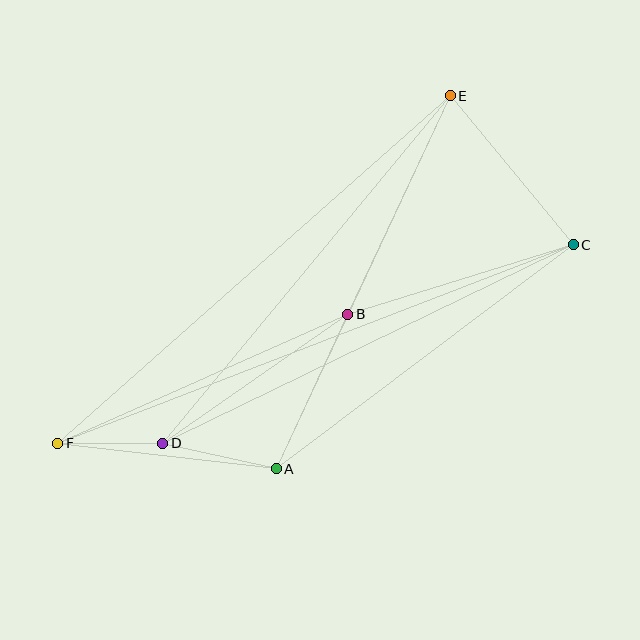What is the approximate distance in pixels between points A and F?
The distance between A and F is approximately 220 pixels.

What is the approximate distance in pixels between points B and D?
The distance between B and D is approximately 226 pixels.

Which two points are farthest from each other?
Points C and F are farthest from each other.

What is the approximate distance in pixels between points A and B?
The distance between A and B is approximately 170 pixels.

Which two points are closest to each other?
Points D and F are closest to each other.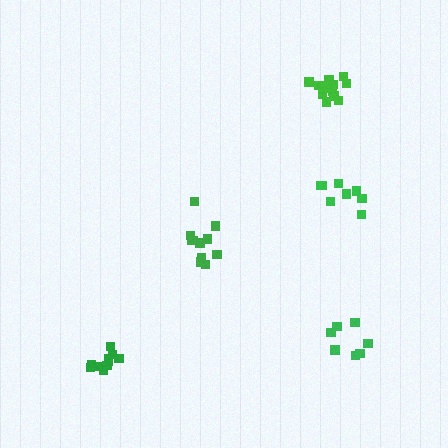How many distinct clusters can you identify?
There are 5 distinct clusters.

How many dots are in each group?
Group 1: 10 dots, Group 2: 7 dots, Group 3: 12 dots, Group 4: 8 dots, Group 5: 11 dots (48 total).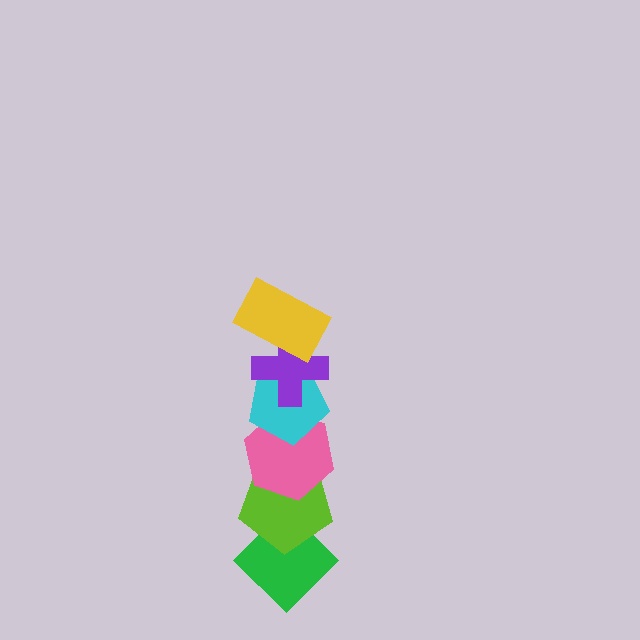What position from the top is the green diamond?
The green diamond is 6th from the top.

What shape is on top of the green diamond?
The lime pentagon is on top of the green diamond.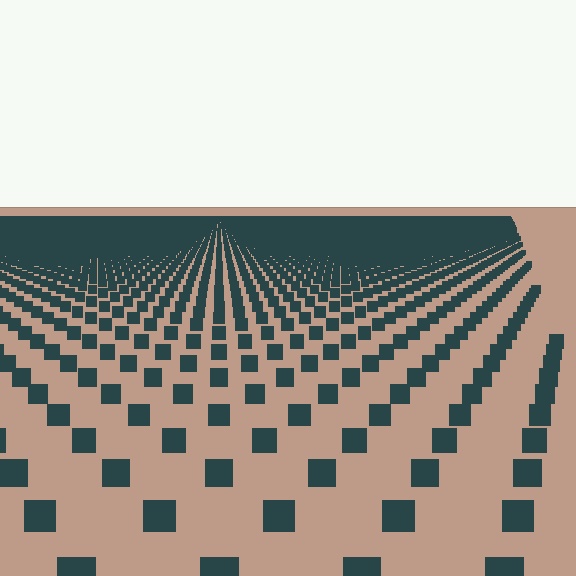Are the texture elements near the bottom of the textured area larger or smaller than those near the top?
Larger. Near the bottom, elements are closer to the viewer and appear at a bigger on-screen size.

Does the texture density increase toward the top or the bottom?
Density increases toward the top.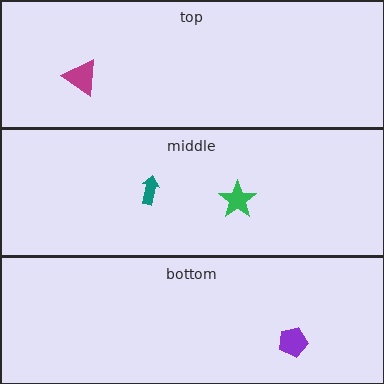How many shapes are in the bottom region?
1.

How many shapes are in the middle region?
2.